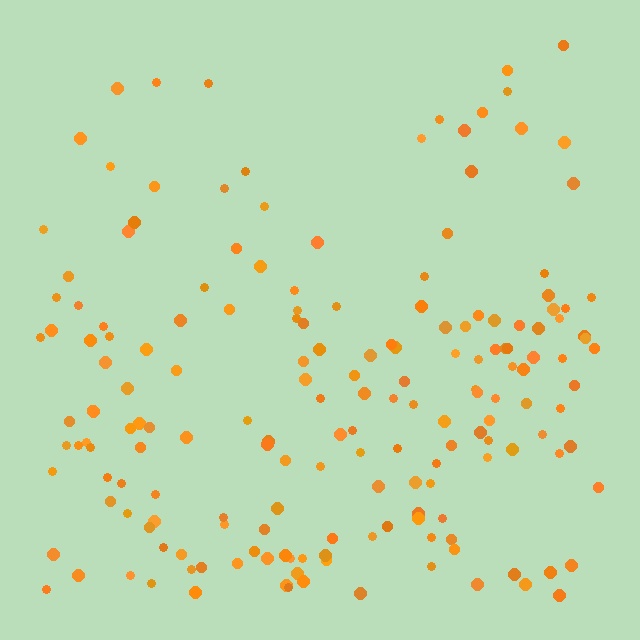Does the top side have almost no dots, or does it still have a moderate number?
Still a moderate number, just noticeably fewer than the bottom.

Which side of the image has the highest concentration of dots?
The bottom.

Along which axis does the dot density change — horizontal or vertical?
Vertical.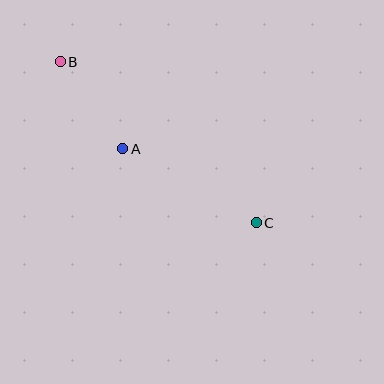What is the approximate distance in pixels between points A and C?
The distance between A and C is approximately 153 pixels.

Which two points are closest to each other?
Points A and B are closest to each other.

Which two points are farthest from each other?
Points B and C are farthest from each other.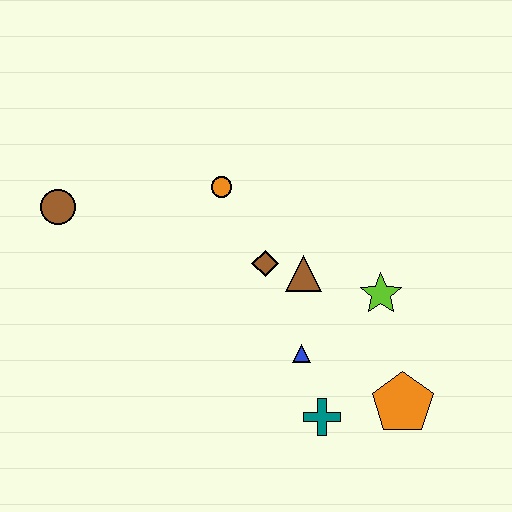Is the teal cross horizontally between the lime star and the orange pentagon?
No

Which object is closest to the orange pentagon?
The teal cross is closest to the orange pentagon.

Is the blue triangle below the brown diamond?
Yes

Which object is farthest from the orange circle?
The orange pentagon is farthest from the orange circle.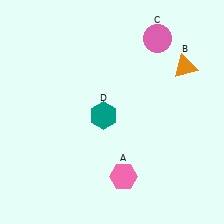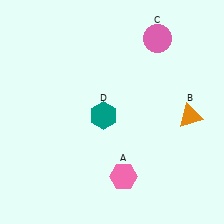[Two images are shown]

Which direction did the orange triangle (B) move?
The orange triangle (B) moved down.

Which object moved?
The orange triangle (B) moved down.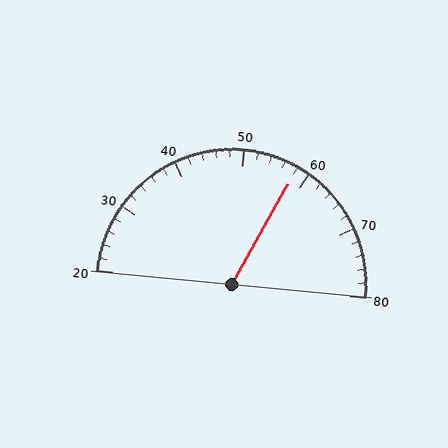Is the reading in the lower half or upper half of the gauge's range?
The reading is in the upper half of the range (20 to 80).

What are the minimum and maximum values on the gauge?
The gauge ranges from 20 to 80.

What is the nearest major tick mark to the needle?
The nearest major tick mark is 60.